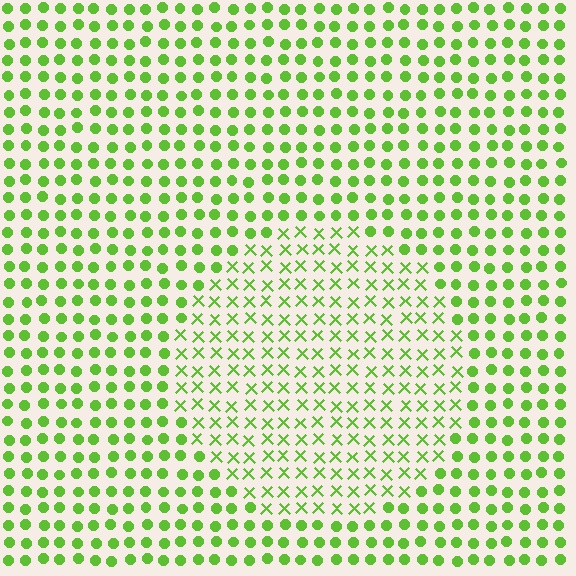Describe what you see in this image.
The image is filled with small lime elements arranged in a uniform grid. A circle-shaped region contains X marks, while the surrounding area contains circles. The boundary is defined purely by the change in element shape.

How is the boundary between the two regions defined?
The boundary is defined by a change in element shape: X marks inside vs. circles outside. All elements share the same color and spacing.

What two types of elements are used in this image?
The image uses X marks inside the circle region and circles outside it.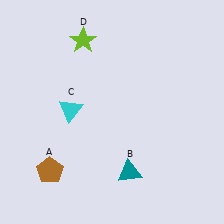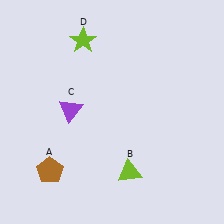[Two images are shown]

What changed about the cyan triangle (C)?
In Image 1, C is cyan. In Image 2, it changed to purple.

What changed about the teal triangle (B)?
In Image 1, B is teal. In Image 2, it changed to lime.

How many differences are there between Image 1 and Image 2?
There are 2 differences between the two images.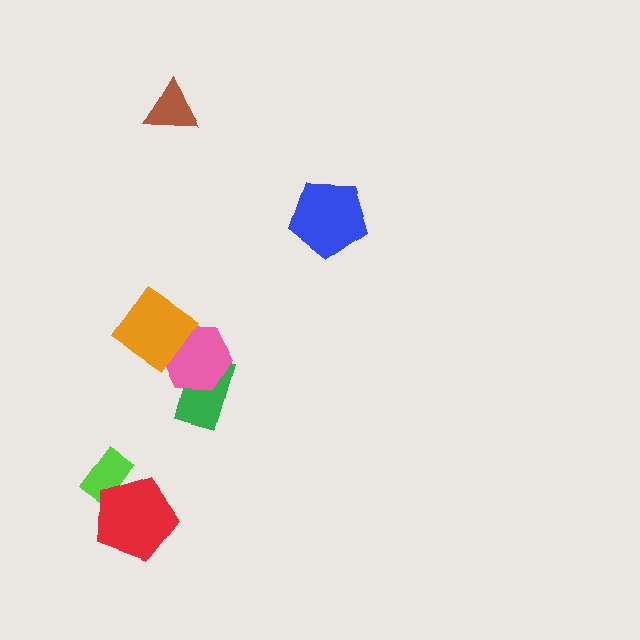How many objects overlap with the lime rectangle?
1 object overlaps with the lime rectangle.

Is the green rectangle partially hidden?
Yes, it is partially covered by another shape.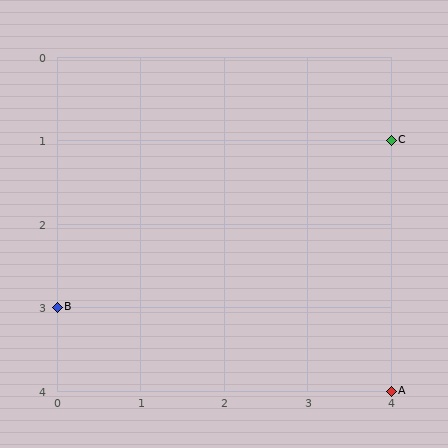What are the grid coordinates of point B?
Point B is at grid coordinates (0, 3).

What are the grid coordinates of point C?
Point C is at grid coordinates (4, 1).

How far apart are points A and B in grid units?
Points A and B are 4 columns and 1 row apart (about 4.1 grid units diagonally).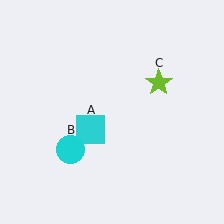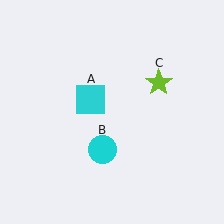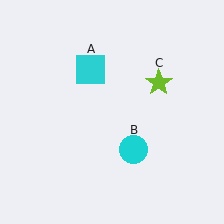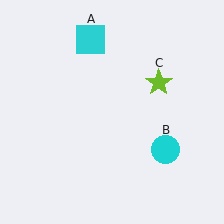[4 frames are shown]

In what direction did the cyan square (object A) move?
The cyan square (object A) moved up.